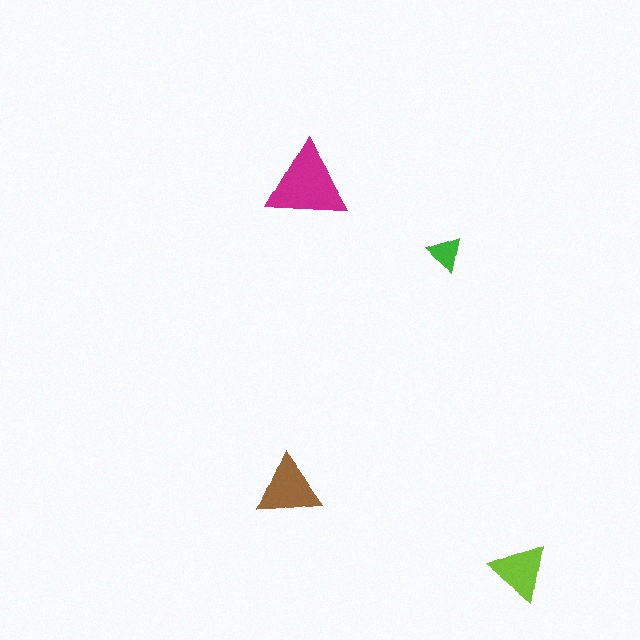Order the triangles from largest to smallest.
the magenta one, the brown one, the lime one, the green one.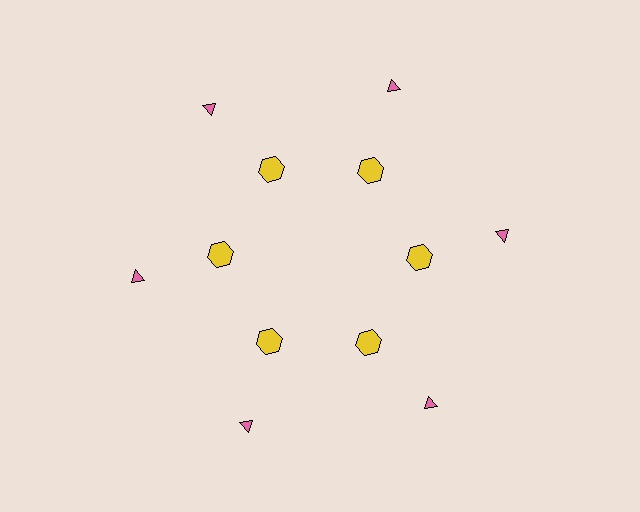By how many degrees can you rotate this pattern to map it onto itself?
The pattern maps onto itself every 60 degrees of rotation.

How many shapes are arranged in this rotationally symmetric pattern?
There are 12 shapes, arranged in 6 groups of 2.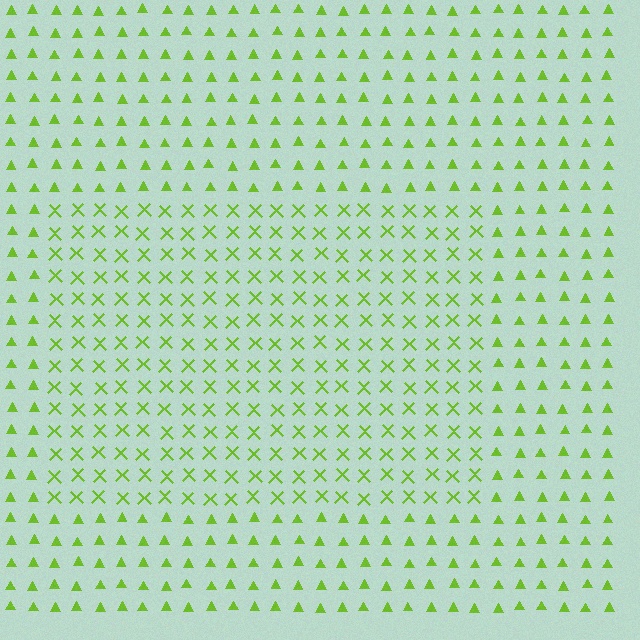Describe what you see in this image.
The image is filled with small lime elements arranged in a uniform grid. A rectangle-shaped region contains X marks, while the surrounding area contains triangles. The boundary is defined purely by the change in element shape.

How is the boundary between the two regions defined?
The boundary is defined by a change in element shape: X marks inside vs. triangles outside. All elements share the same color and spacing.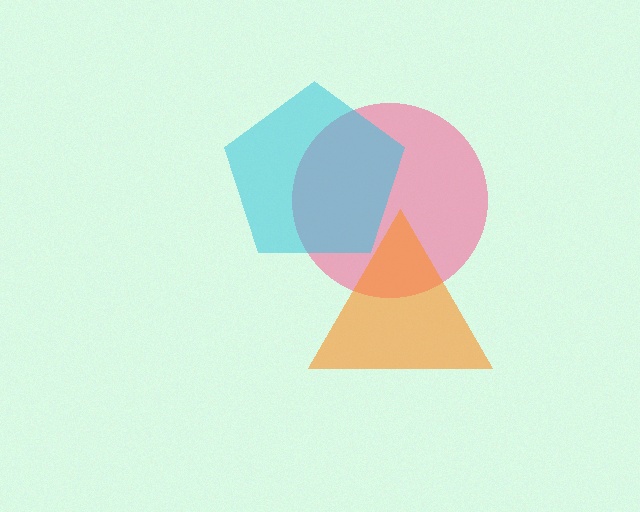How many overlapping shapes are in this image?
There are 3 overlapping shapes in the image.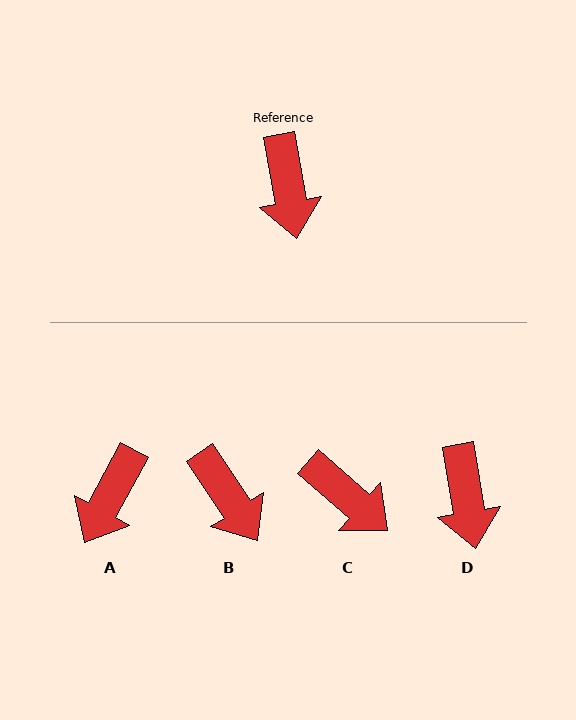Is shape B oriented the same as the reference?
No, it is off by about 24 degrees.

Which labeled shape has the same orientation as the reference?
D.